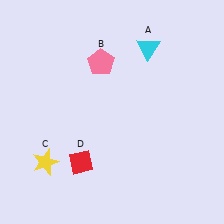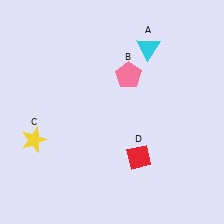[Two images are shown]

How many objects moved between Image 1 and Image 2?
3 objects moved between the two images.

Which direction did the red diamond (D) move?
The red diamond (D) moved right.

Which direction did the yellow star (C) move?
The yellow star (C) moved up.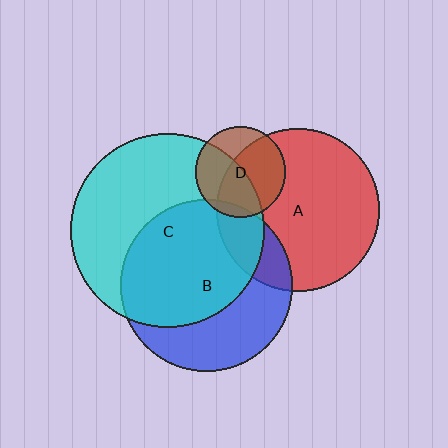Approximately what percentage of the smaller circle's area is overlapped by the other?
Approximately 5%.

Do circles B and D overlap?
Yes.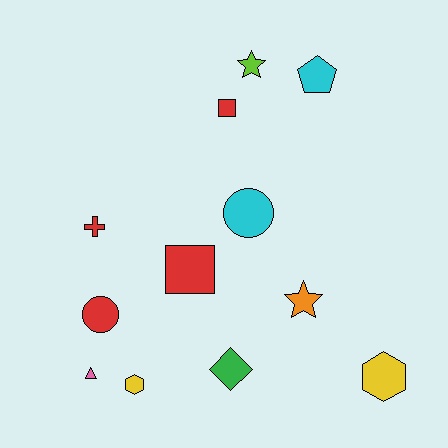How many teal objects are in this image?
There are no teal objects.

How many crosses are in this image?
There is 1 cross.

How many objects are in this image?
There are 12 objects.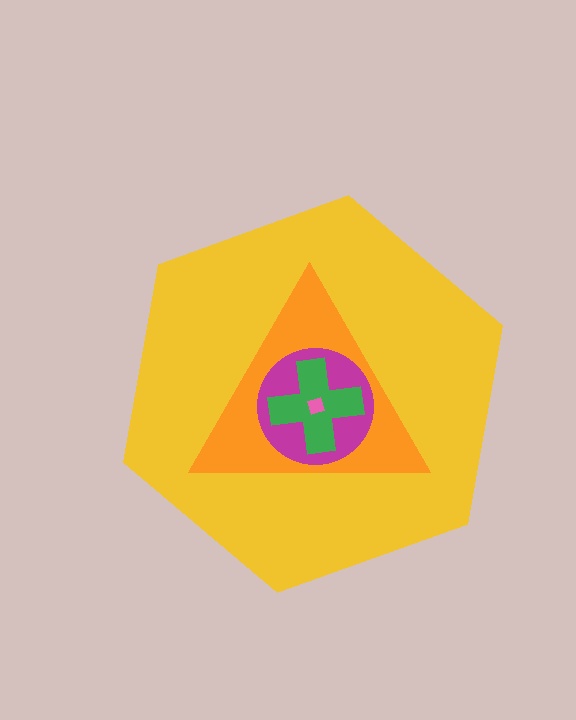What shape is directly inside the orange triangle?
The magenta circle.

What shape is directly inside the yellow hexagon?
The orange triangle.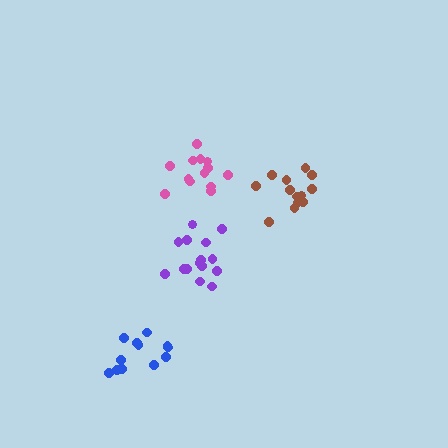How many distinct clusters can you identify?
There are 4 distinct clusters.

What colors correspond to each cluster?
The clusters are colored: brown, purple, blue, pink.